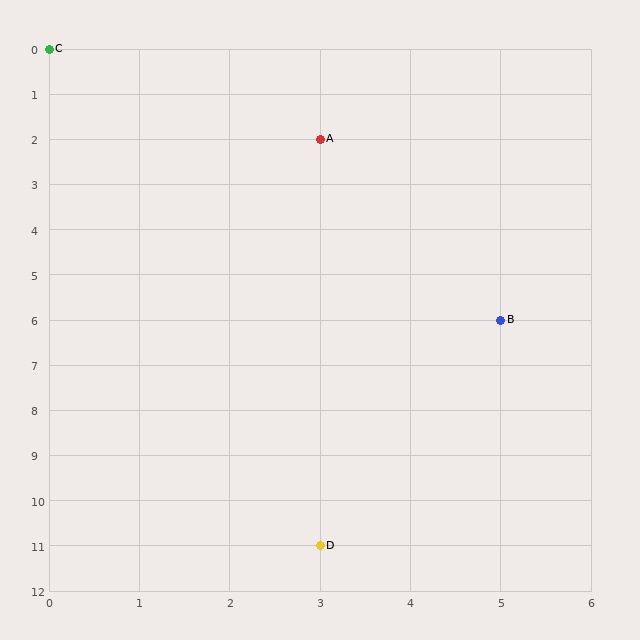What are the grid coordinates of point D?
Point D is at grid coordinates (3, 11).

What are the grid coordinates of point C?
Point C is at grid coordinates (0, 0).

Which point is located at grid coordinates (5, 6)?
Point B is at (5, 6).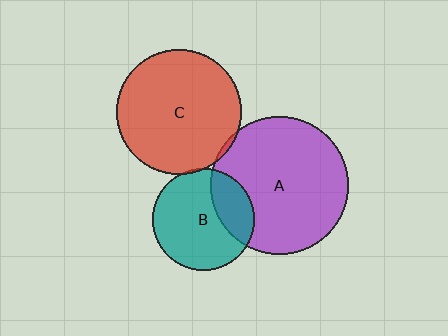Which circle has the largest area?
Circle A (purple).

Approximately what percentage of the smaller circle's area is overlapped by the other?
Approximately 5%.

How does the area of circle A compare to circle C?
Approximately 1.2 times.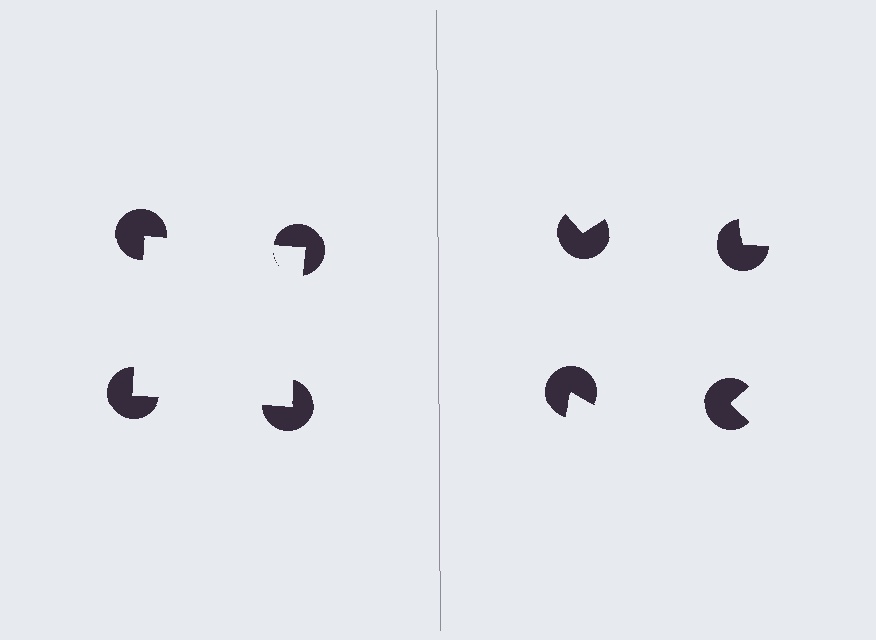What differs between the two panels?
The pac-man discs are positioned identically on both sides; only the wedge orientations differ. On the left they align to a square; on the right they are misaligned.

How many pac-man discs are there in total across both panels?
8 — 4 on each side.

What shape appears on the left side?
An illusory square.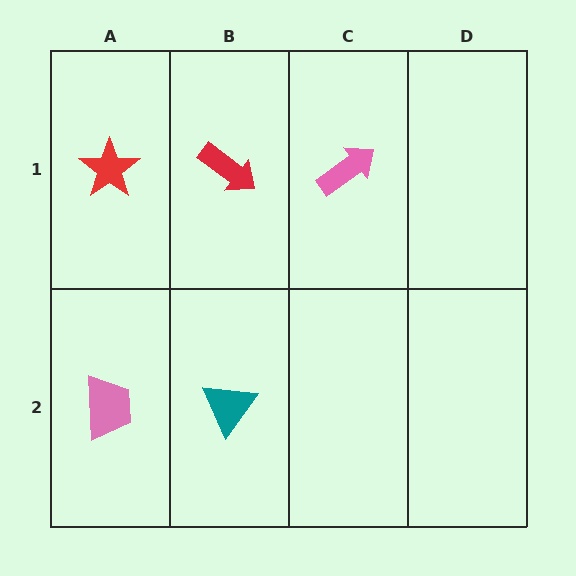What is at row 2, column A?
A pink trapezoid.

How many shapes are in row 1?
3 shapes.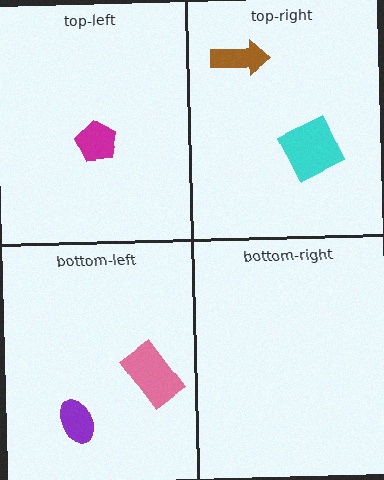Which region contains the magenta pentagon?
The top-left region.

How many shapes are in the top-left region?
1.